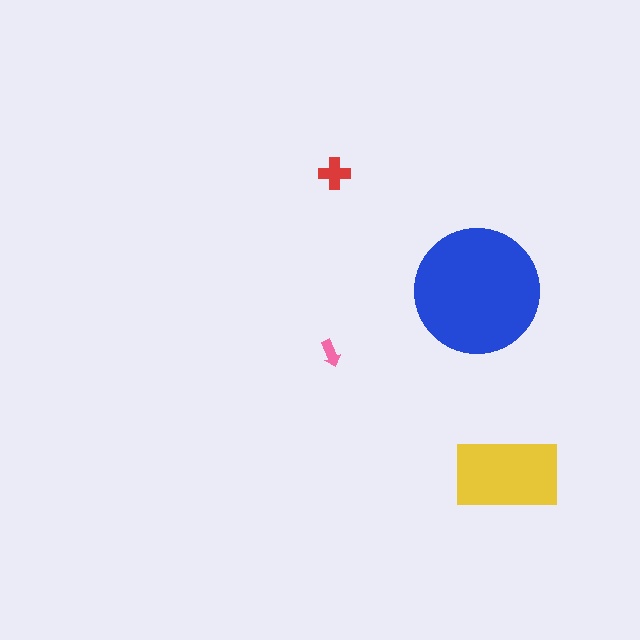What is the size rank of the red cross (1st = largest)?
3rd.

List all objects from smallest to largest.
The pink arrow, the red cross, the yellow rectangle, the blue circle.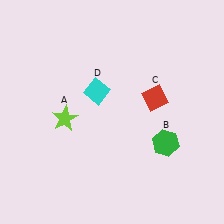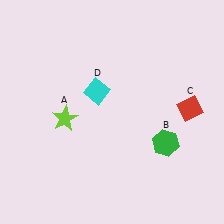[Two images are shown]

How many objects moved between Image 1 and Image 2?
1 object moved between the two images.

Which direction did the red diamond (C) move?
The red diamond (C) moved right.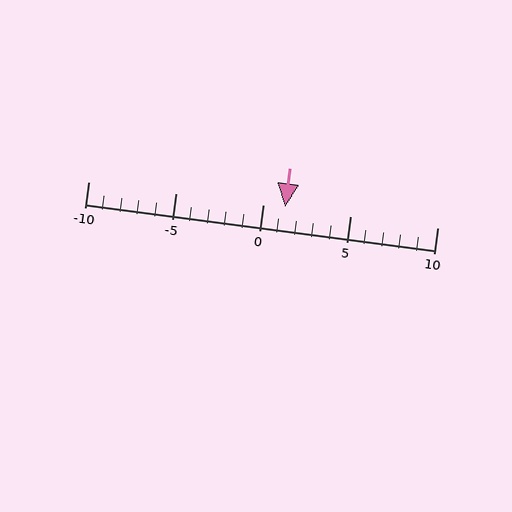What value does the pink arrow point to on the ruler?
The pink arrow points to approximately 1.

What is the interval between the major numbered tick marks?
The major tick marks are spaced 5 units apart.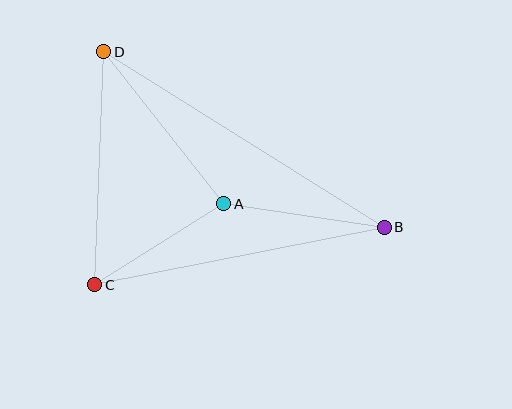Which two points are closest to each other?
Points A and C are closest to each other.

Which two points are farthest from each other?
Points B and D are farthest from each other.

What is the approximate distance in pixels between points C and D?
The distance between C and D is approximately 233 pixels.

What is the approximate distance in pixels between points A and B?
The distance between A and B is approximately 162 pixels.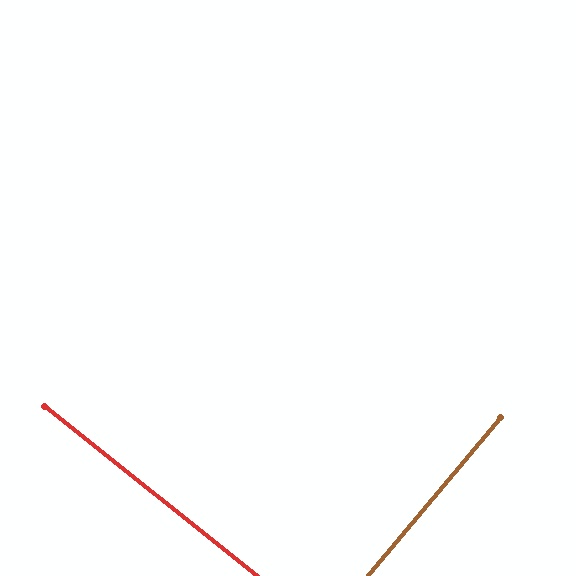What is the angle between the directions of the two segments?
Approximately 88 degrees.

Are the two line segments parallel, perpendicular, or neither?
Perpendicular — they meet at approximately 88°.